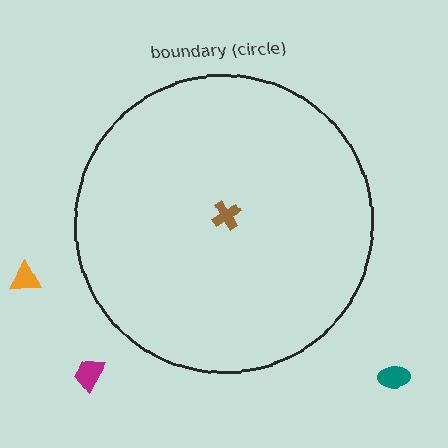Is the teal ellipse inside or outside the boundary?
Outside.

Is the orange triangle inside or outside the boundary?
Outside.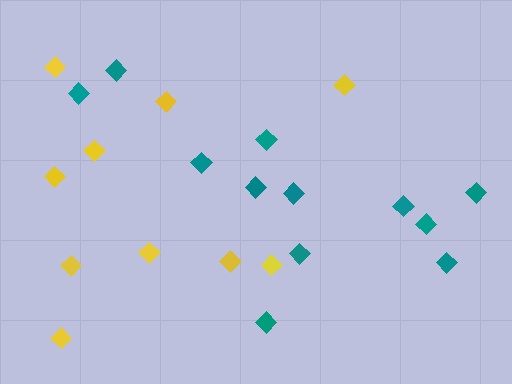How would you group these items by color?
There are 2 groups: one group of yellow diamonds (10) and one group of teal diamonds (12).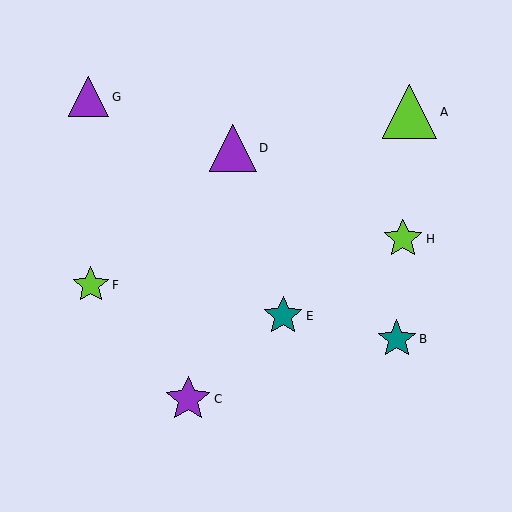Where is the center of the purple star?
The center of the purple star is at (188, 399).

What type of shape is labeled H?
Shape H is a lime star.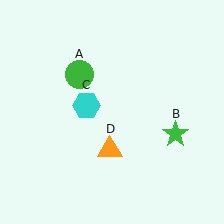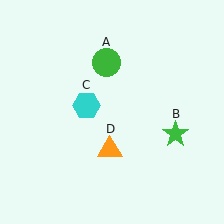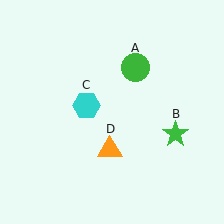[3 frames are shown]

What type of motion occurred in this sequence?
The green circle (object A) rotated clockwise around the center of the scene.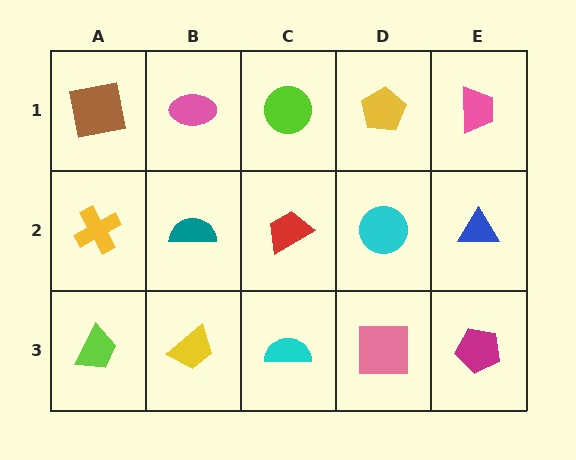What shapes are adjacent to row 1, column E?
A blue triangle (row 2, column E), a yellow pentagon (row 1, column D).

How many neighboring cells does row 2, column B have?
4.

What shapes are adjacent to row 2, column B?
A pink ellipse (row 1, column B), a yellow trapezoid (row 3, column B), a yellow cross (row 2, column A), a red trapezoid (row 2, column C).